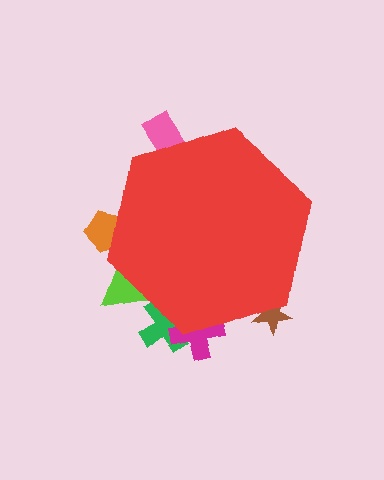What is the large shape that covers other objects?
A red hexagon.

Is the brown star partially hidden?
Yes, the brown star is partially hidden behind the red hexagon.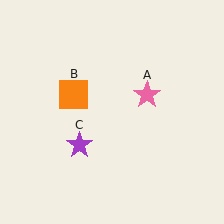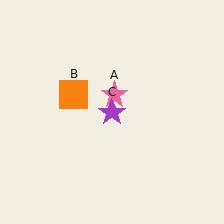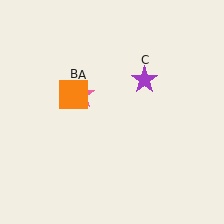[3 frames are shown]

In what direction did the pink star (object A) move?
The pink star (object A) moved left.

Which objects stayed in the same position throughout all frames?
Orange square (object B) remained stationary.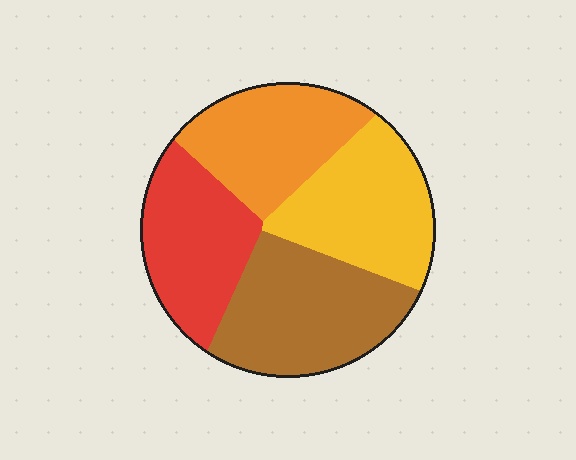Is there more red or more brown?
Brown.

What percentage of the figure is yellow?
Yellow covers about 25% of the figure.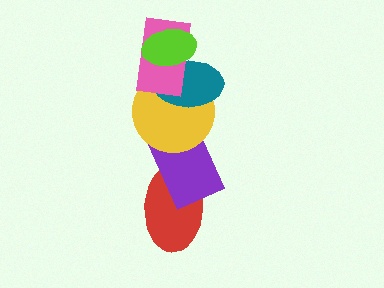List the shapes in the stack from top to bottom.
From top to bottom: the lime ellipse, the pink rectangle, the teal ellipse, the yellow circle, the purple rectangle, the red ellipse.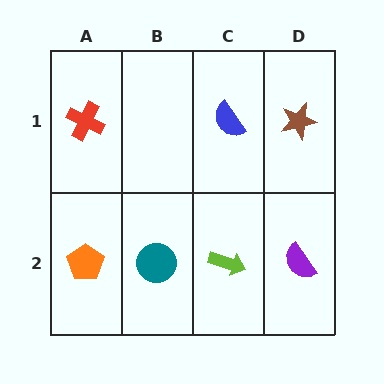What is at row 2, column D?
A purple semicircle.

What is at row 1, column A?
A red cross.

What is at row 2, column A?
An orange pentagon.